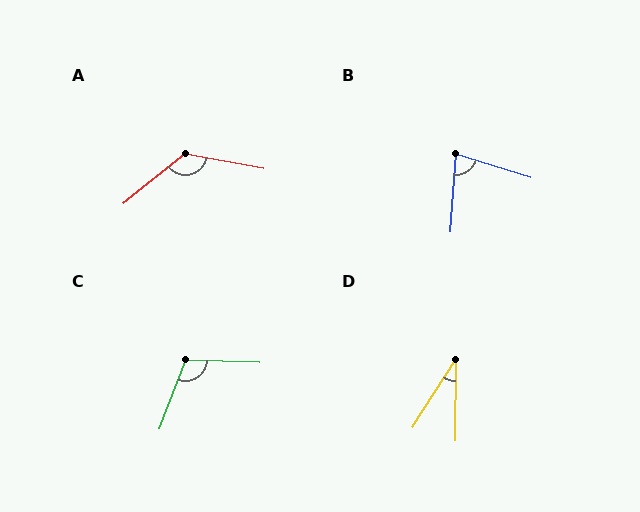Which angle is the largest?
A, at approximately 131 degrees.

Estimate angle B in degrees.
Approximately 77 degrees.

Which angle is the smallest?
D, at approximately 32 degrees.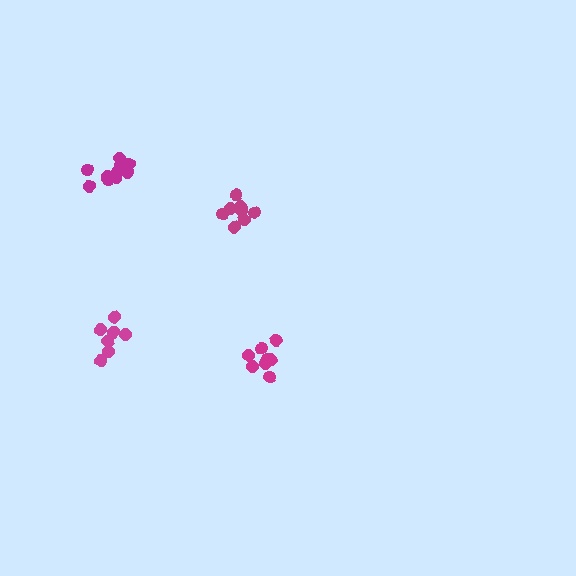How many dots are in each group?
Group 1: 10 dots, Group 2: 8 dots, Group 3: 7 dots, Group 4: 9 dots (34 total).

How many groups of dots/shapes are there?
There are 4 groups.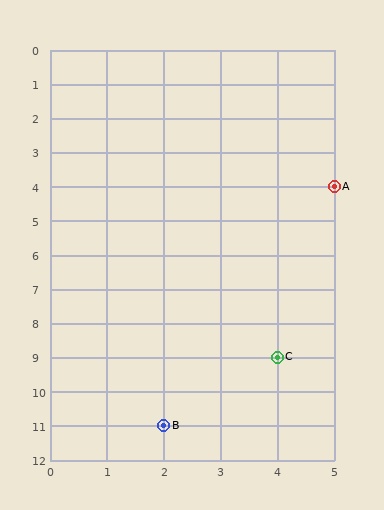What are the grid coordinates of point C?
Point C is at grid coordinates (4, 9).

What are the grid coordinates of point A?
Point A is at grid coordinates (5, 4).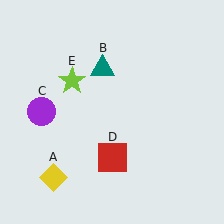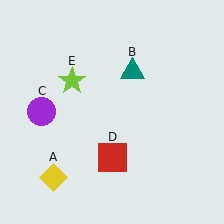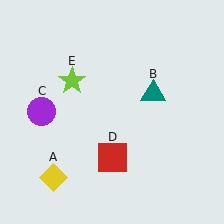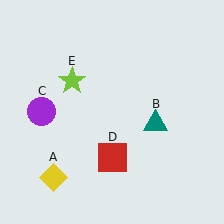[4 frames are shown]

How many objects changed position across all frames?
1 object changed position: teal triangle (object B).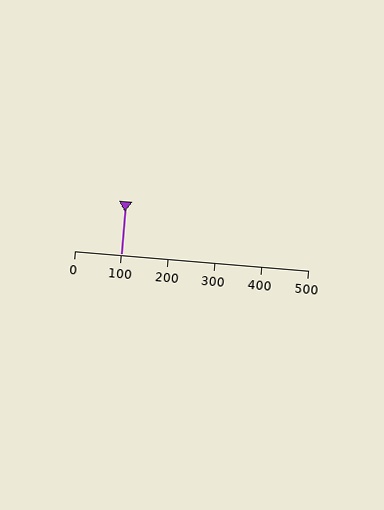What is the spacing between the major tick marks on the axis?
The major ticks are spaced 100 apart.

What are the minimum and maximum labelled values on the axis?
The axis runs from 0 to 500.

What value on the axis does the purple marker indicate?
The marker indicates approximately 100.